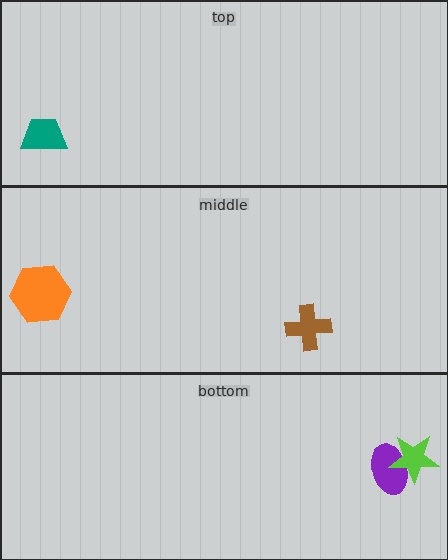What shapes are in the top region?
The teal trapezoid.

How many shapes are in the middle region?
2.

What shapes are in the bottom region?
The purple ellipse, the lime star.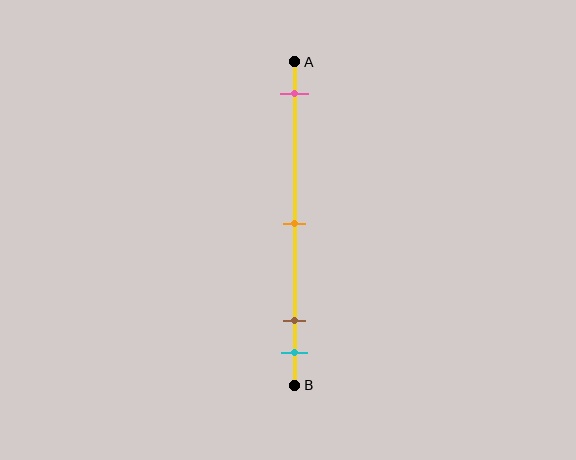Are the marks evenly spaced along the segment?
No, the marks are not evenly spaced.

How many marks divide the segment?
There are 4 marks dividing the segment.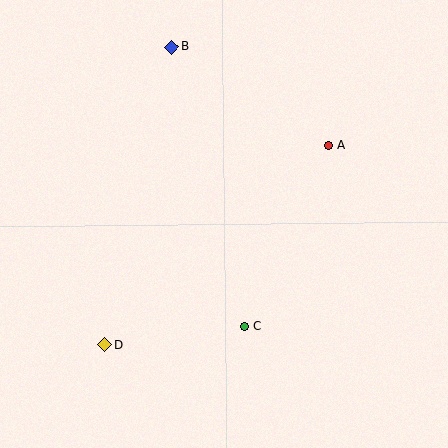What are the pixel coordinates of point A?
Point A is at (328, 145).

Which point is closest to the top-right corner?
Point A is closest to the top-right corner.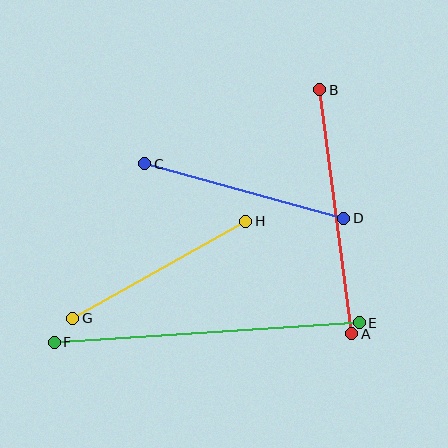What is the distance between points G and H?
The distance is approximately 198 pixels.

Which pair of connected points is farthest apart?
Points E and F are farthest apart.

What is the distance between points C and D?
The distance is approximately 206 pixels.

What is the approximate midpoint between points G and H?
The midpoint is at approximately (159, 270) pixels.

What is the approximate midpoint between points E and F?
The midpoint is at approximately (207, 333) pixels.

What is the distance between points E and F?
The distance is approximately 306 pixels.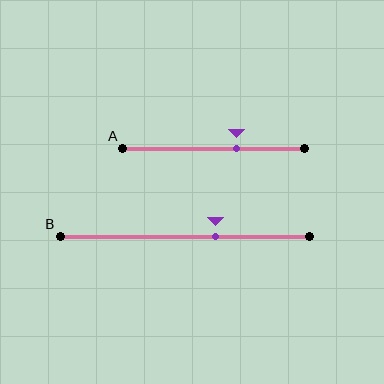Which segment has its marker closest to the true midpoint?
Segment B has its marker closest to the true midpoint.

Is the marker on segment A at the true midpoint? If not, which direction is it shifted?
No, the marker on segment A is shifted to the right by about 12% of the segment length.